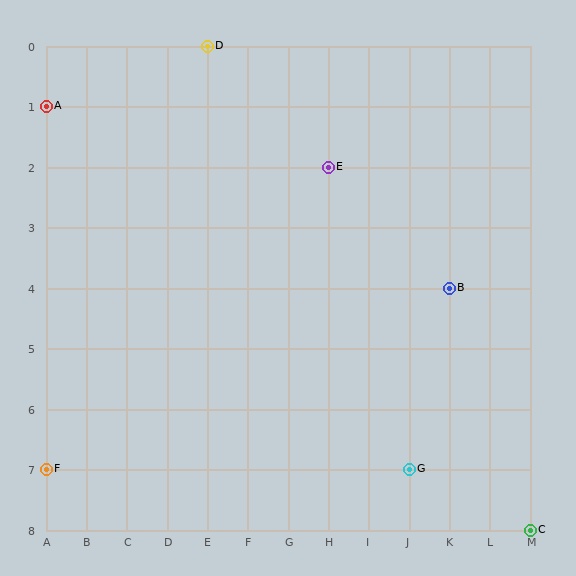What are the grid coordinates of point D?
Point D is at grid coordinates (E, 0).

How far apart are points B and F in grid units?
Points B and F are 10 columns and 3 rows apart (about 10.4 grid units diagonally).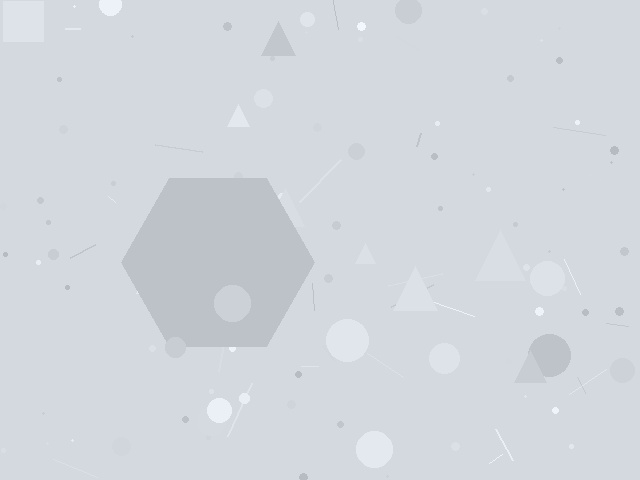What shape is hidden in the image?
A hexagon is hidden in the image.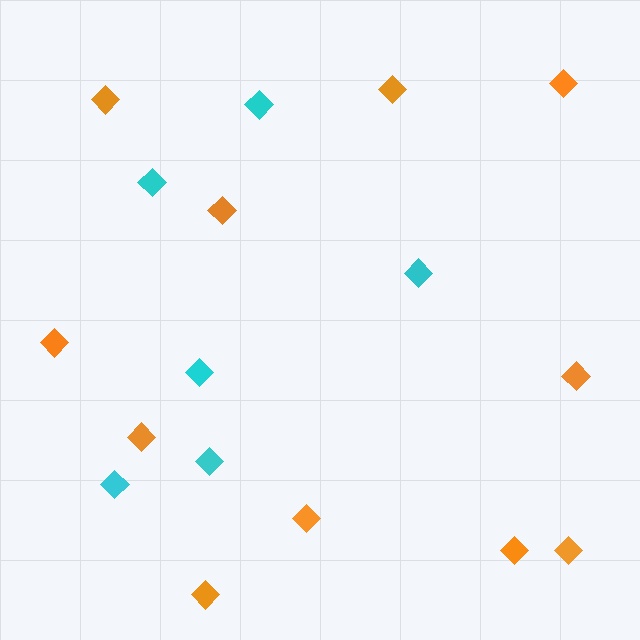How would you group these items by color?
There are 2 groups: one group of cyan diamonds (6) and one group of orange diamonds (11).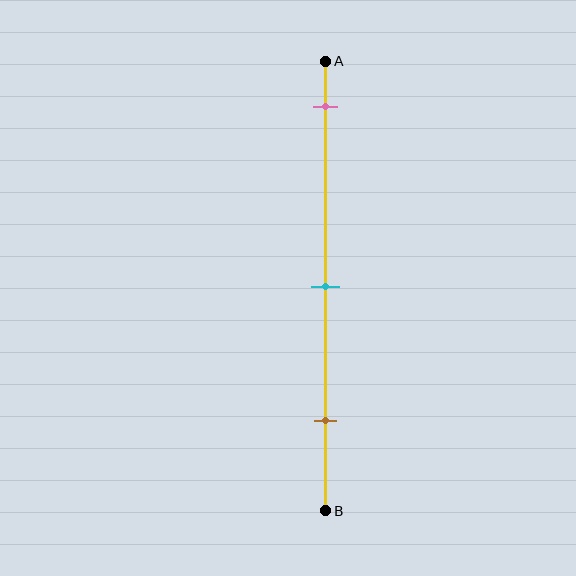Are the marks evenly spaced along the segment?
Yes, the marks are approximately evenly spaced.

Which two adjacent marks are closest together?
The cyan and brown marks are the closest adjacent pair.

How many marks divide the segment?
There are 3 marks dividing the segment.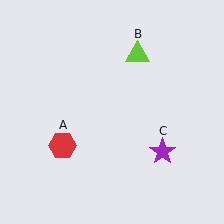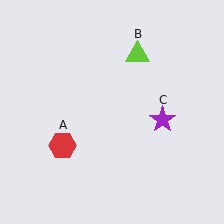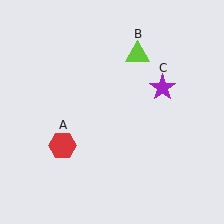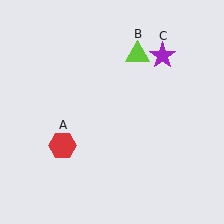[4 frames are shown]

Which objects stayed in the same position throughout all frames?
Red hexagon (object A) and lime triangle (object B) remained stationary.